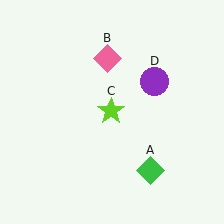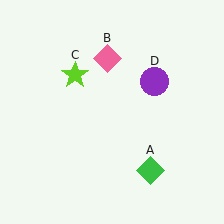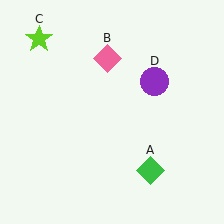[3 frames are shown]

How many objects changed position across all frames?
1 object changed position: lime star (object C).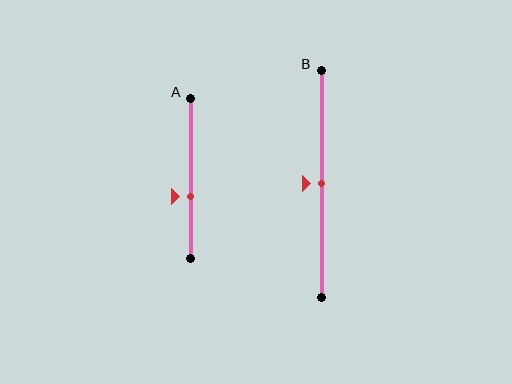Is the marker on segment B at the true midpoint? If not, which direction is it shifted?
Yes, the marker on segment B is at the true midpoint.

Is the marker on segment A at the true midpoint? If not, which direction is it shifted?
No, the marker on segment A is shifted downward by about 11% of the segment length.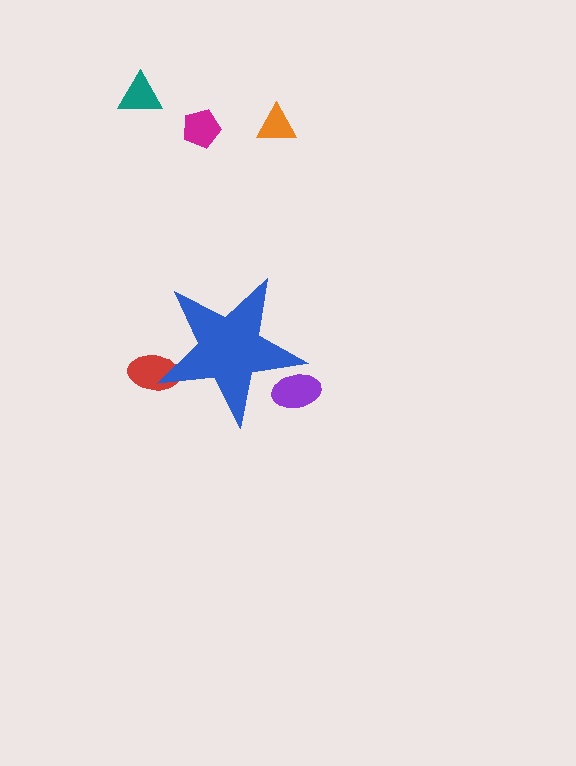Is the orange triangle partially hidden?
No, the orange triangle is fully visible.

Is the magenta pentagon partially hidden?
No, the magenta pentagon is fully visible.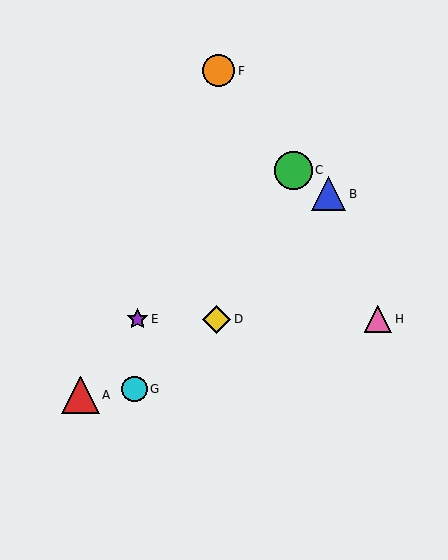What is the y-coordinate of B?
Object B is at y≈194.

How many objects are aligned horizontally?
3 objects (D, E, H) are aligned horizontally.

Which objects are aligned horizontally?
Objects D, E, H are aligned horizontally.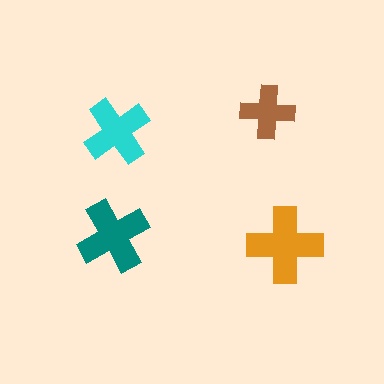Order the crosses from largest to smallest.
the orange one, the teal one, the cyan one, the brown one.